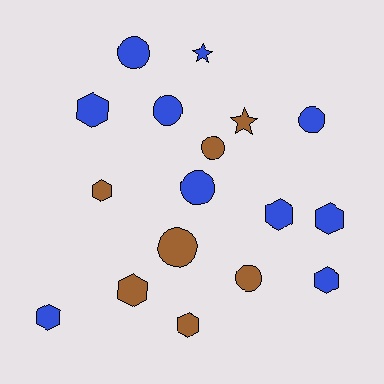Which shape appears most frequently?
Hexagon, with 8 objects.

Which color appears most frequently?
Blue, with 10 objects.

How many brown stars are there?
There is 1 brown star.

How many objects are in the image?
There are 17 objects.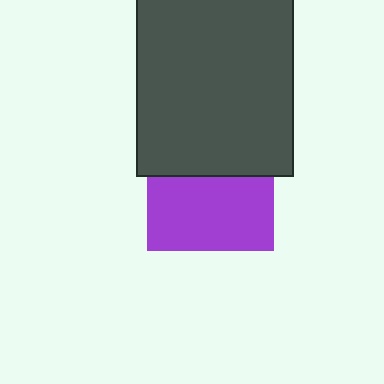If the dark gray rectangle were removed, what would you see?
You would see the complete purple square.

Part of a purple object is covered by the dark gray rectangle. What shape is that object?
It is a square.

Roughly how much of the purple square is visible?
About half of it is visible (roughly 58%).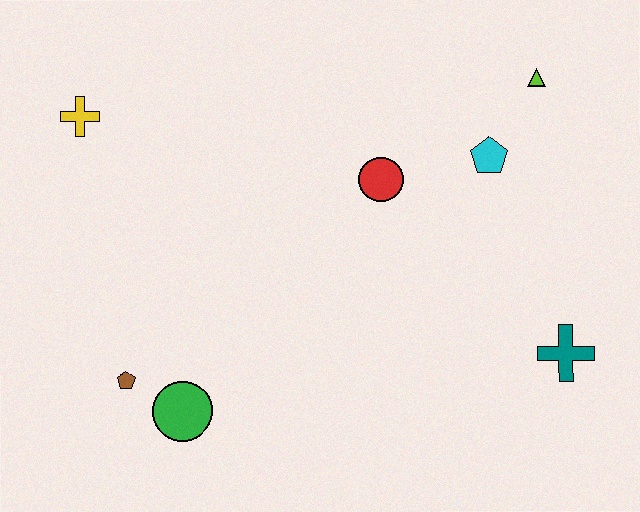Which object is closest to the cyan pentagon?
The lime triangle is closest to the cyan pentagon.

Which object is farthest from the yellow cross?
The teal cross is farthest from the yellow cross.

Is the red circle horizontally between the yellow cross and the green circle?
No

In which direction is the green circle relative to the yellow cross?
The green circle is below the yellow cross.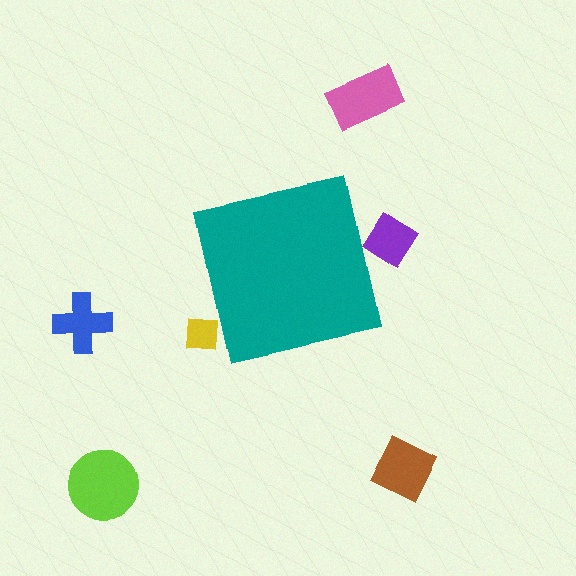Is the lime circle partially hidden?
No, the lime circle is fully visible.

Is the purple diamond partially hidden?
Yes, the purple diamond is partially hidden behind the teal square.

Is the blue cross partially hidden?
No, the blue cross is fully visible.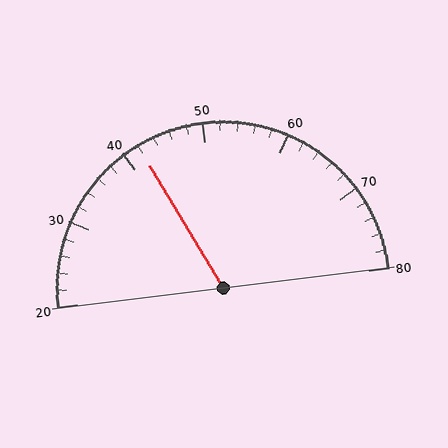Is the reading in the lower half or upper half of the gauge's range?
The reading is in the lower half of the range (20 to 80).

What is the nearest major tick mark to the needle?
The nearest major tick mark is 40.